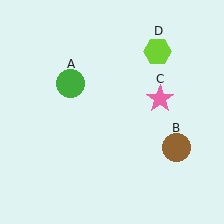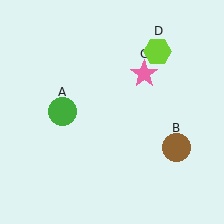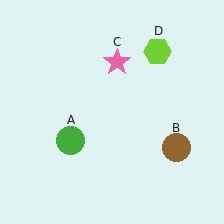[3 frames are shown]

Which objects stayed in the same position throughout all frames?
Brown circle (object B) and lime hexagon (object D) remained stationary.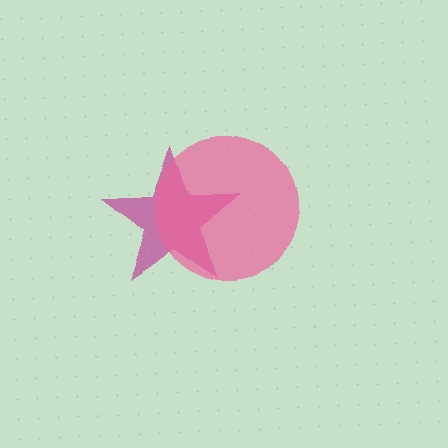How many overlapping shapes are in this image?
There are 2 overlapping shapes in the image.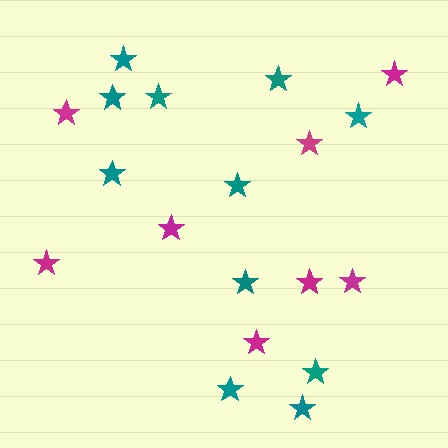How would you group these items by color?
There are 2 groups: one group of magenta stars (8) and one group of teal stars (11).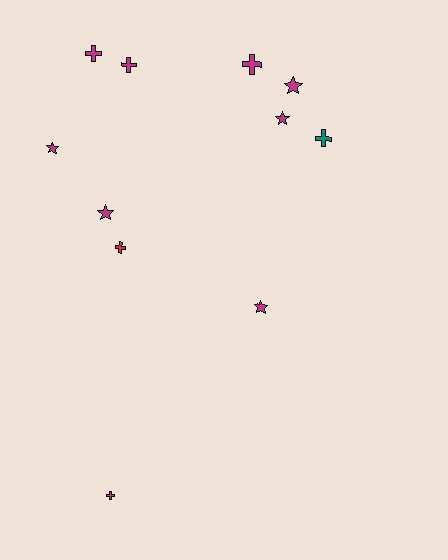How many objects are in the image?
There are 11 objects.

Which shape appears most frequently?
Cross, with 6 objects.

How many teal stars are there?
There are no teal stars.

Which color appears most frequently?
Magenta, with 9 objects.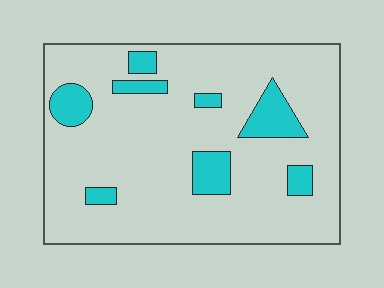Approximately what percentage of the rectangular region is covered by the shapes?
Approximately 15%.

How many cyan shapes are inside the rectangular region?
8.